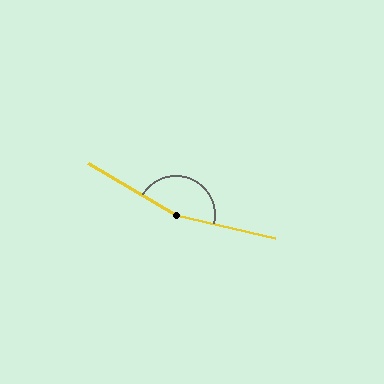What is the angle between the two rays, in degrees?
Approximately 162 degrees.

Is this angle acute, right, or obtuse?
It is obtuse.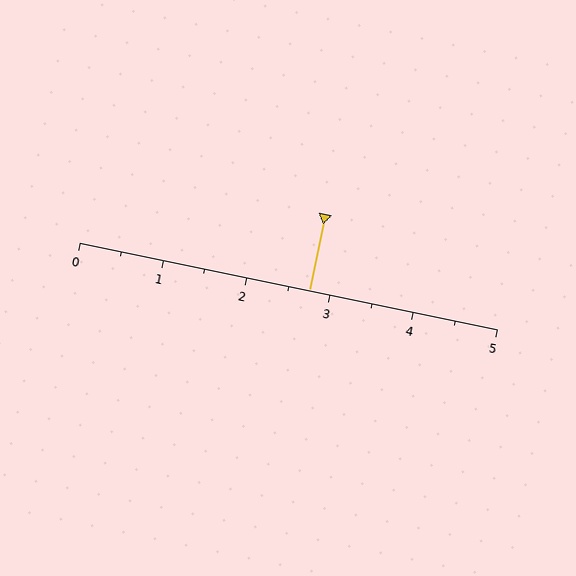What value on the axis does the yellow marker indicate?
The marker indicates approximately 2.8.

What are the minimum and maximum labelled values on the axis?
The axis runs from 0 to 5.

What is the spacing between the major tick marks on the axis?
The major ticks are spaced 1 apart.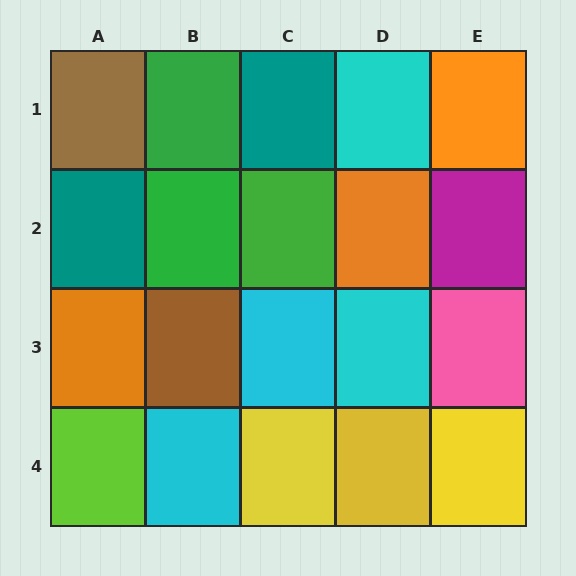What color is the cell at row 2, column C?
Green.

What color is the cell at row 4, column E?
Yellow.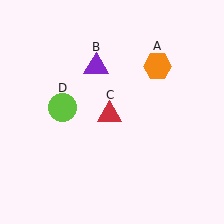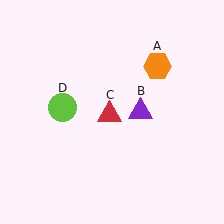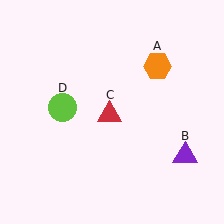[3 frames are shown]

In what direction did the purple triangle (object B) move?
The purple triangle (object B) moved down and to the right.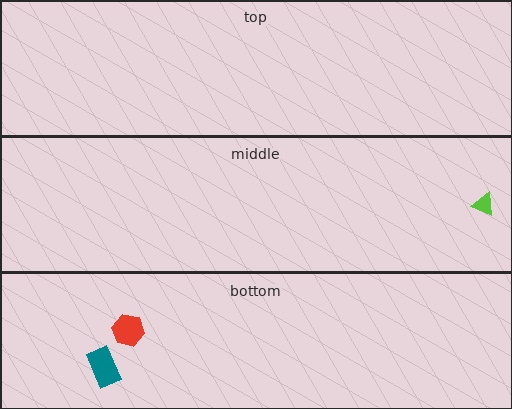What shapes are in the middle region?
The lime triangle.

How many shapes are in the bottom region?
2.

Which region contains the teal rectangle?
The bottom region.